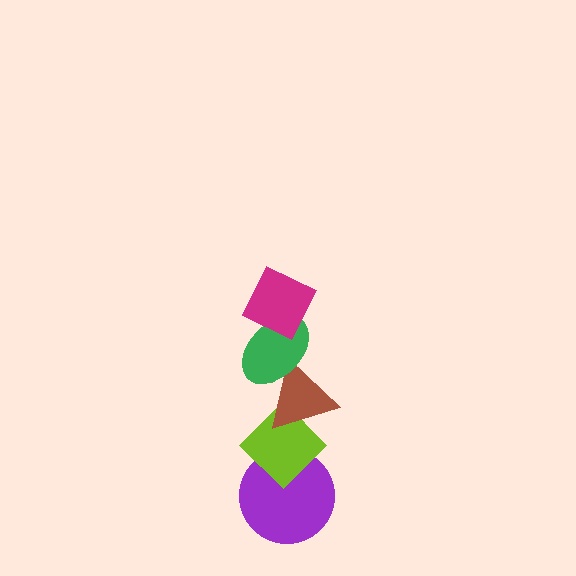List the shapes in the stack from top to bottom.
From top to bottom: the magenta diamond, the green ellipse, the brown triangle, the lime diamond, the purple circle.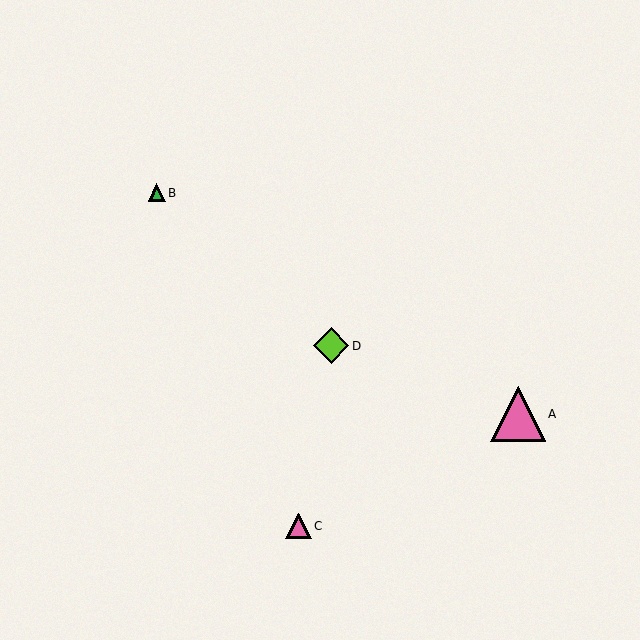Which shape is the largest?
The pink triangle (labeled A) is the largest.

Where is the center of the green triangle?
The center of the green triangle is at (157, 193).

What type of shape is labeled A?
Shape A is a pink triangle.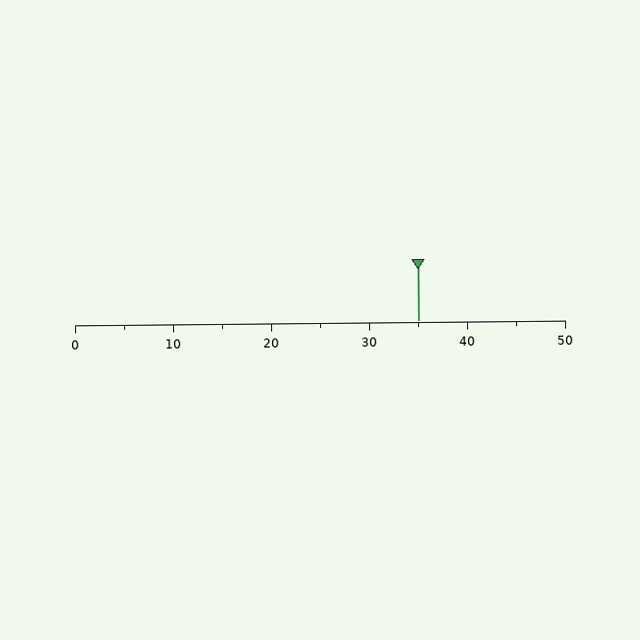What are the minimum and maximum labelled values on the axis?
The axis runs from 0 to 50.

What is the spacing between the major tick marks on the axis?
The major ticks are spaced 10 apart.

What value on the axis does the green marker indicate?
The marker indicates approximately 35.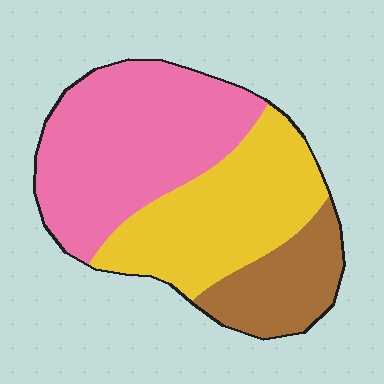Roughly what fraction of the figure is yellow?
Yellow covers 36% of the figure.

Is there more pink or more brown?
Pink.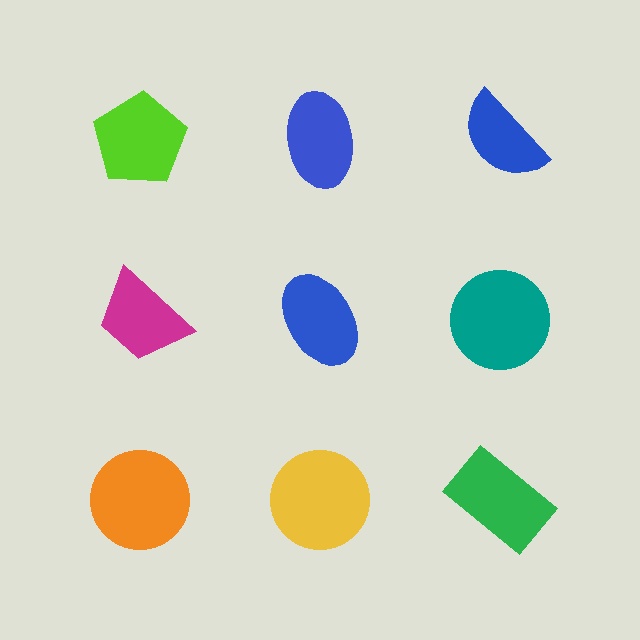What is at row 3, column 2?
A yellow circle.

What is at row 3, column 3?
A green rectangle.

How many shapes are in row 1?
3 shapes.